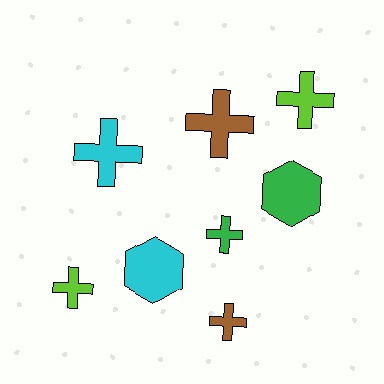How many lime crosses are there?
There are 2 lime crosses.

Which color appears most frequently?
Green, with 2 objects.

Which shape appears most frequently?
Cross, with 6 objects.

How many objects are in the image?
There are 8 objects.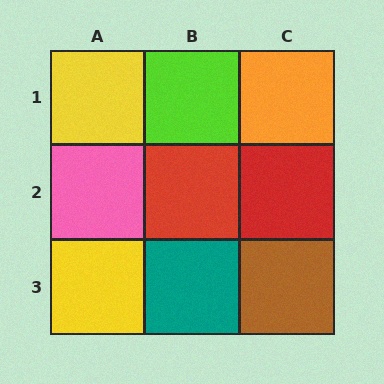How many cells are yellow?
2 cells are yellow.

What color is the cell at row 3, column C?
Brown.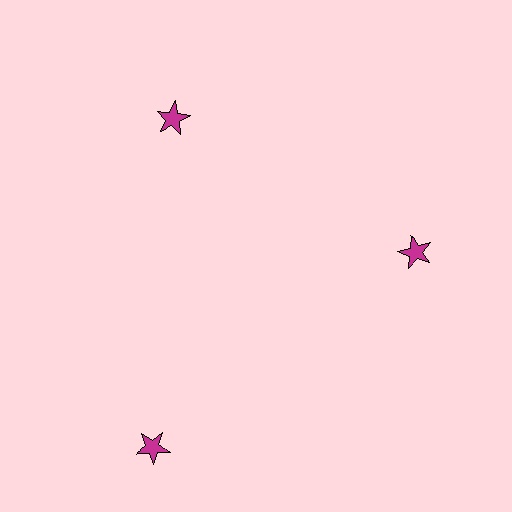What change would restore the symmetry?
The symmetry would be restored by moving it inward, back onto the ring so that all 3 stars sit at equal angles and equal distance from the center.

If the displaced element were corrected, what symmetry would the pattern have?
It would have 3-fold rotational symmetry — the pattern would map onto itself every 120 degrees.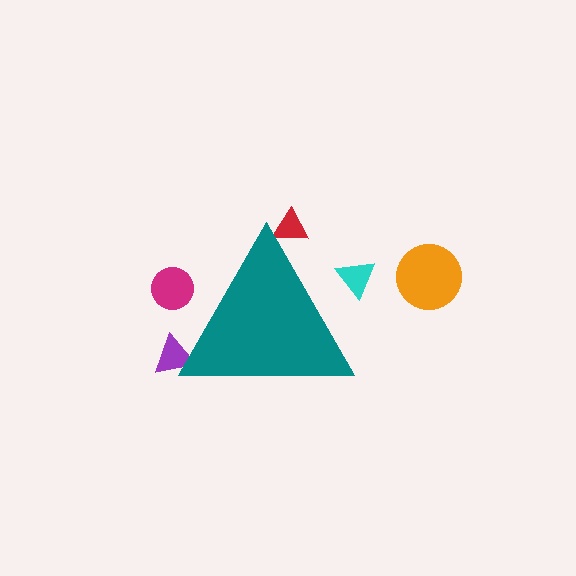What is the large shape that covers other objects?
A teal triangle.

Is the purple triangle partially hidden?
Yes, the purple triangle is partially hidden behind the teal triangle.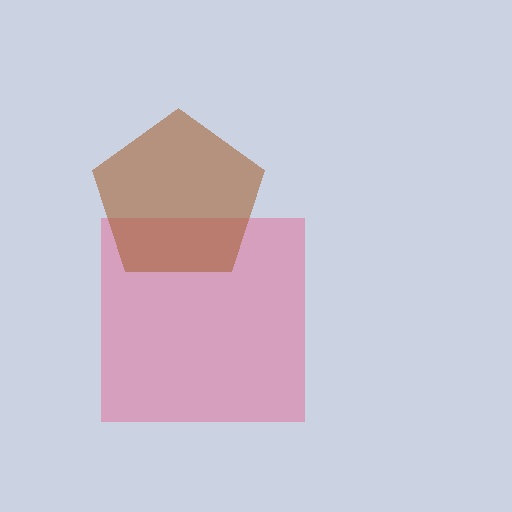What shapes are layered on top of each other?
The layered shapes are: a pink square, a brown pentagon.